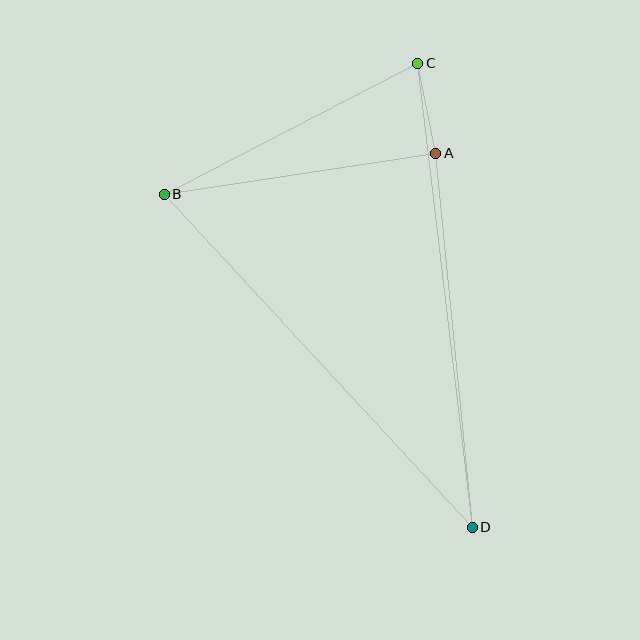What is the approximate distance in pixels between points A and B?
The distance between A and B is approximately 275 pixels.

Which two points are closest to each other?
Points A and C are closest to each other.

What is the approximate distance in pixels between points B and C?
The distance between B and C is approximately 285 pixels.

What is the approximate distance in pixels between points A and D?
The distance between A and D is approximately 376 pixels.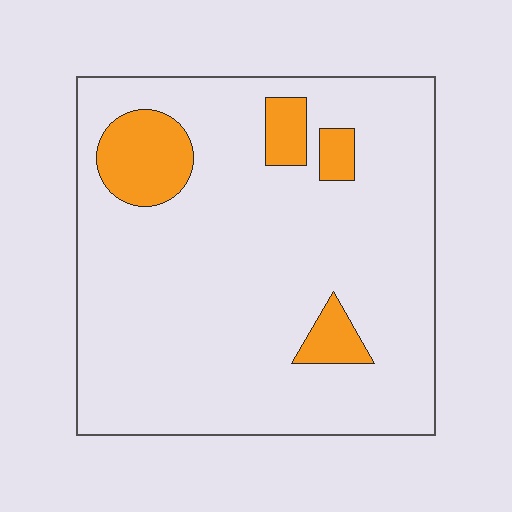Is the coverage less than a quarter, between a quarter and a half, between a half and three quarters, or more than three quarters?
Less than a quarter.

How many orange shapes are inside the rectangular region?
4.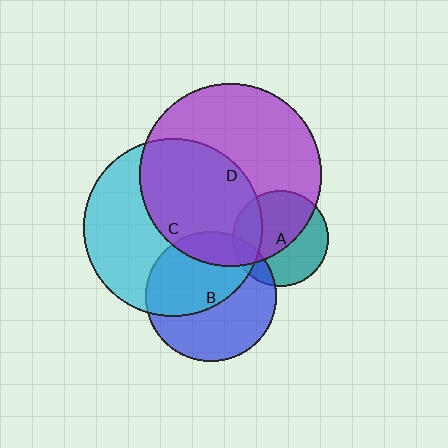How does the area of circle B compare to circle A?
Approximately 1.8 times.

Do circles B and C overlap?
Yes.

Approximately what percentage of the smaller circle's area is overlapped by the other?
Approximately 50%.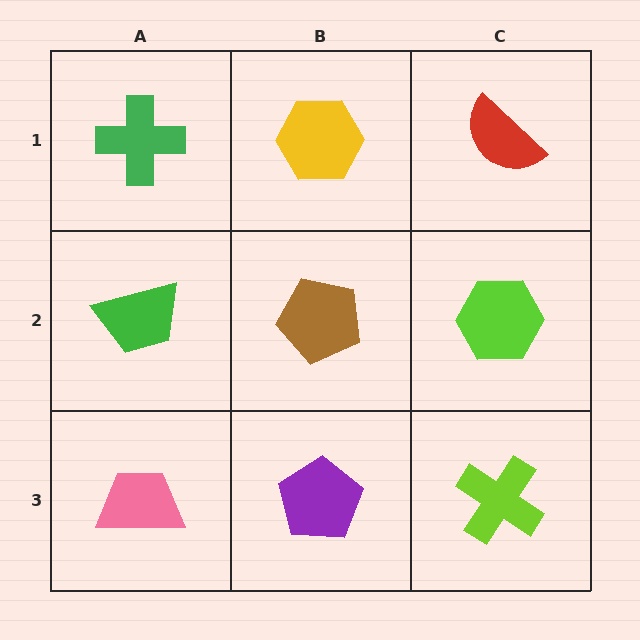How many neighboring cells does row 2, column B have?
4.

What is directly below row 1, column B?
A brown pentagon.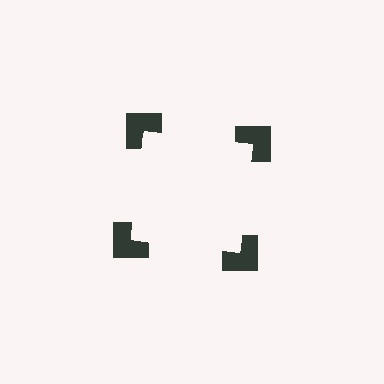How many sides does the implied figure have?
4 sides.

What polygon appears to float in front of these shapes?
An illusory square — its edges are inferred from the aligned wedge cuts in the notched squares, not physically drawn.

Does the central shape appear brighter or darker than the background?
It typically appears slightly brighter than the background, even though no actual brightness change is drawn.